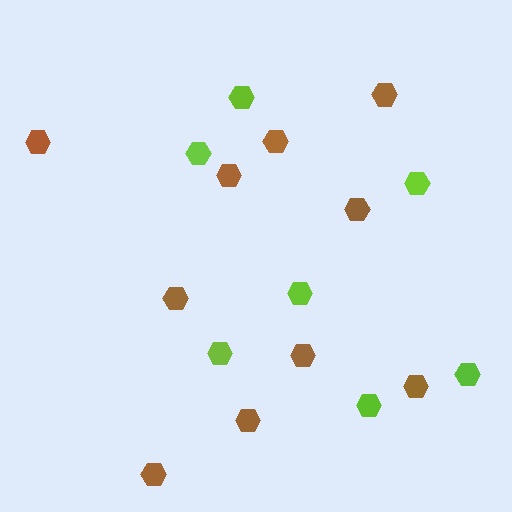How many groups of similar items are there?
There are 2 groups: one group of brown hexagons (10) and one group of lime hexagons (7).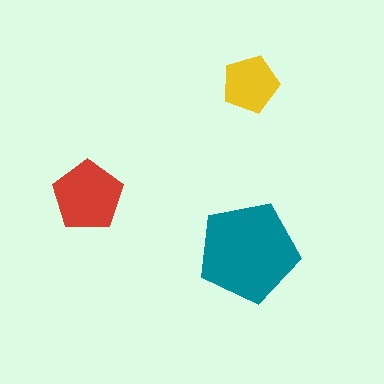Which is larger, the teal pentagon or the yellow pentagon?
The teal one.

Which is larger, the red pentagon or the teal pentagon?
The teal one.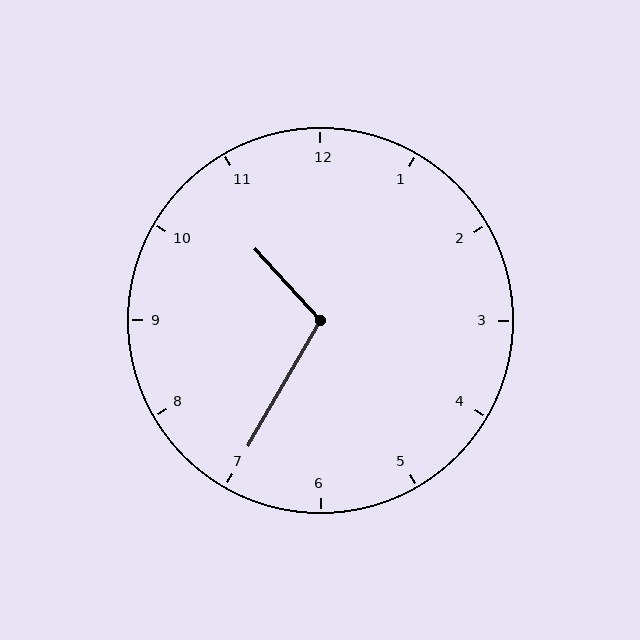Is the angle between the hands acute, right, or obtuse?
It is obtuse.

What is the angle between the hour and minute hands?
Approximately 108 degrees.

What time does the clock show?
10:35.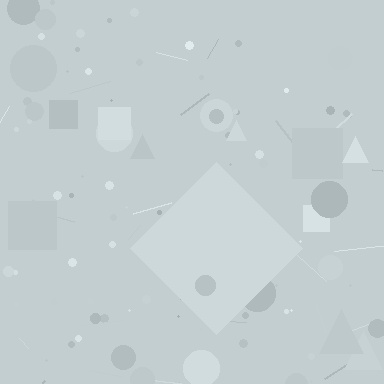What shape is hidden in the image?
A diamond is hidden in the image.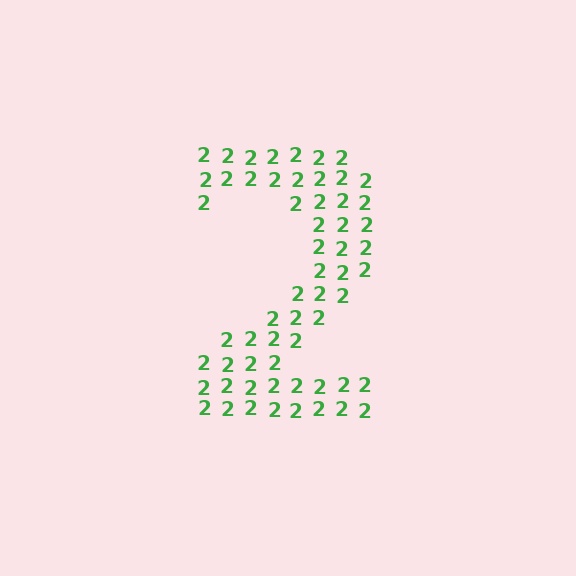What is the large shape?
The large shape is the digit 2.